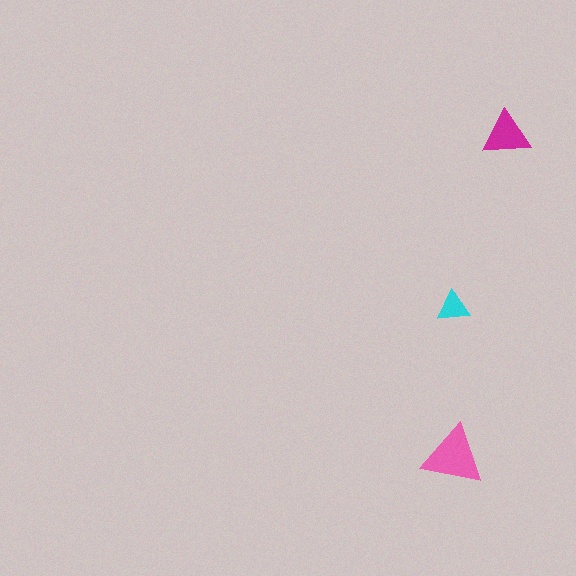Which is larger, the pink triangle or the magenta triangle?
The pink one.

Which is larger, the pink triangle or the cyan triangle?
The pink one.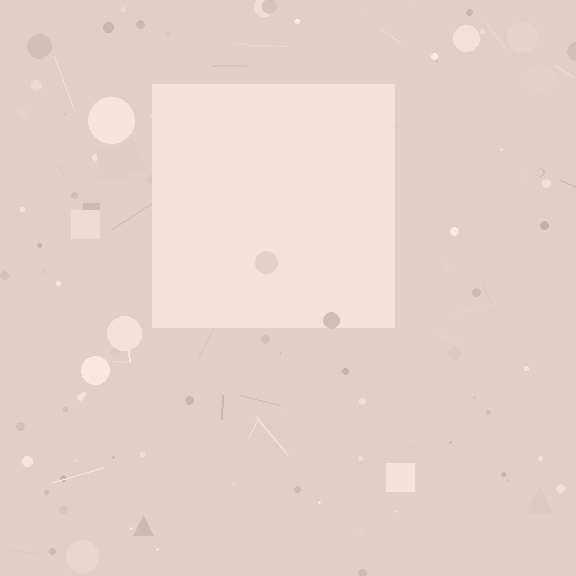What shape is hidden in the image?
A square is hidden in the image.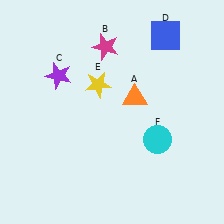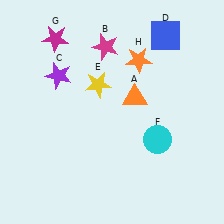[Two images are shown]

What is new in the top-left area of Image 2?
A magenta star (G) was added in the top-left area of Image 2.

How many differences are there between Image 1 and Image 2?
There are 2 differences between the two images.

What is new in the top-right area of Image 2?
An orange star (H) was added in the top-right area of Image 2.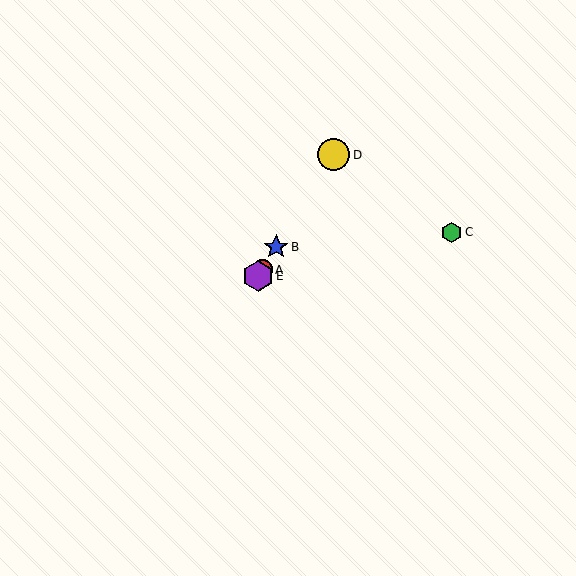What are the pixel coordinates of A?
Object A is at (262, 270).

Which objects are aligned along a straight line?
Objects A, B, D, E are aligned along a straight line.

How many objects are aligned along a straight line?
4 objects (A, B, D, E) are aligned along a straight line.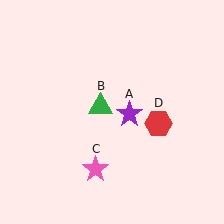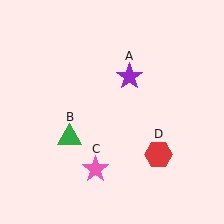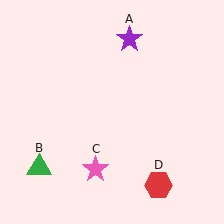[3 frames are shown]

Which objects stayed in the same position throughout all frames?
Pink star (object C) remained stationary.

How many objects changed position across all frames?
3 objects changed position: purple star (object A), green triangle (object B), red hexagon (object D).